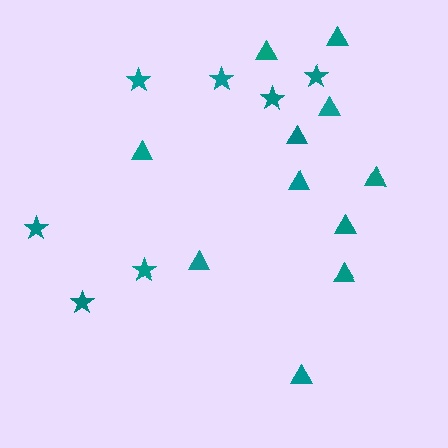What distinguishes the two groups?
There are 2 groups: one group of triangles (11) and one group of stars (7).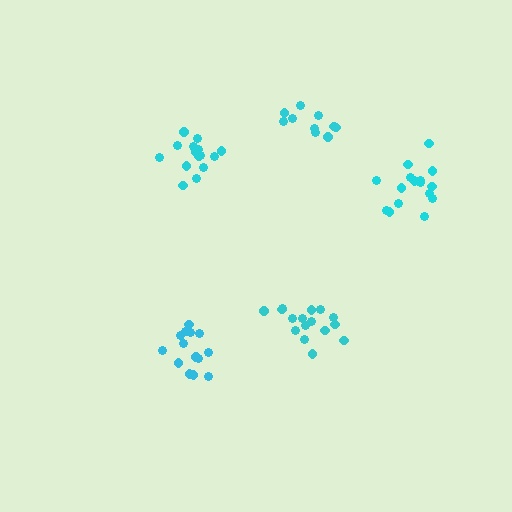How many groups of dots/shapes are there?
There are 5 groups.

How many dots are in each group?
Group 1: 16 dots, Group 2: 14 dots, Group 3: 11 dots, Group 4: 16 dots, Group 5: 15 dots (72 total).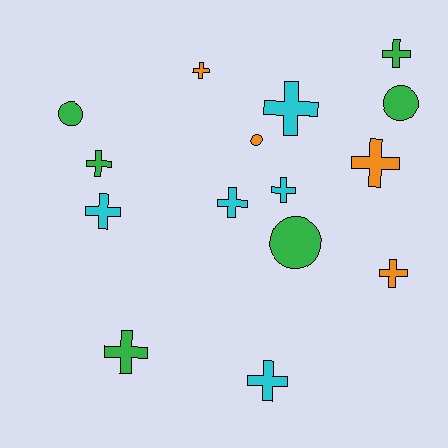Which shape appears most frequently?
Cross, with 11 objects.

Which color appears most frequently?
Green, with 6 objects.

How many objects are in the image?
There are 15 objects.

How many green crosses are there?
There are 3 green crosses.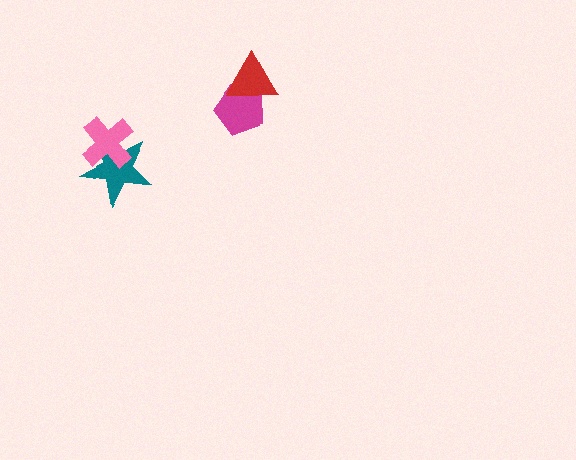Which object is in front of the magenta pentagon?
The red triangle is in front of the magenta pentagon.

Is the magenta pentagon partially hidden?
Yes, it is partially covered by another shape.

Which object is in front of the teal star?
The pink cross is in front of the teal star.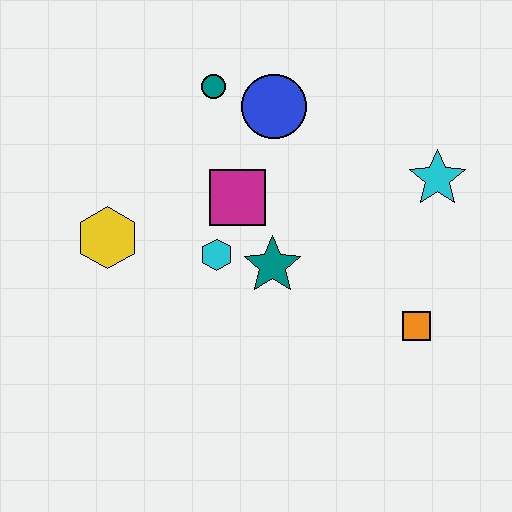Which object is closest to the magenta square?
The cyan hexagon is closest to the magenta square.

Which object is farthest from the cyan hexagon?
The cyan star is farthest from the cyan hexagon.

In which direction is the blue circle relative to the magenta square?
The blue circle is above the magenta square.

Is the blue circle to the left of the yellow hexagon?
No